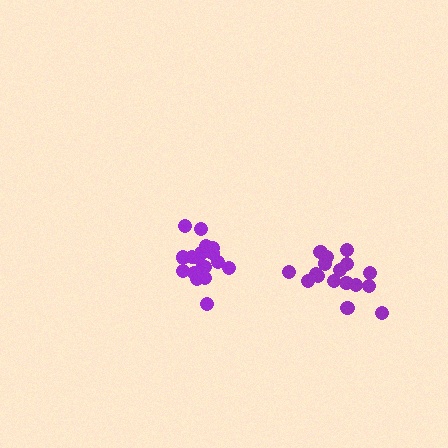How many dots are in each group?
Group 1: 19 dots, Group 2: 17 dots (36 total).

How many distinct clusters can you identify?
There are 2 distinct clusters.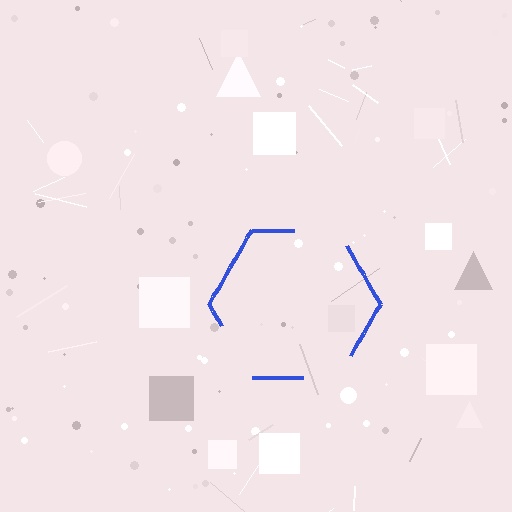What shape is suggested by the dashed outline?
The dashed outline suggests a hexagon.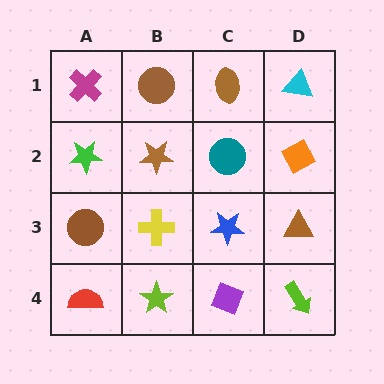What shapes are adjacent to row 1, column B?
A brown star (row 2, column B), a magenta cross (row 1, column A), a brown ellipse (row 1, column C).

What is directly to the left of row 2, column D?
A teal circle.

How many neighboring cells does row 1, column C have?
3.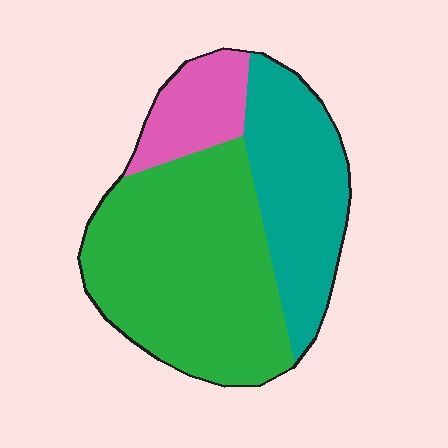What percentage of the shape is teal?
Teal covers around 30% of the shape.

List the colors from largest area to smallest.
From largest to smallest: green, teal, pink.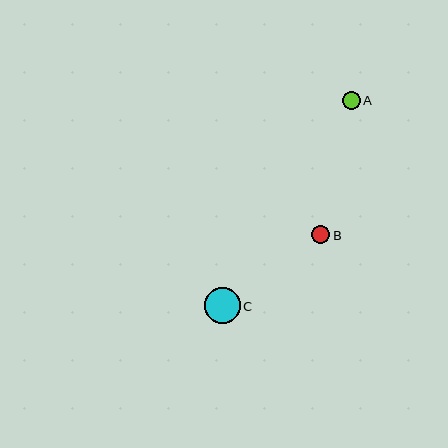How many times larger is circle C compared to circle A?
Circle C is approximately 2.0 times the size of circle A.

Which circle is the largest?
Circle C is the largest with a size of approximately 36 pixels.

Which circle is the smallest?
Circle A is the smallest with a size of approximately 18 pixels.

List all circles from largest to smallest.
From largest to smallest: C, B, A.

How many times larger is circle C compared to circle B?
Circle C is approximately 2.0 times the size of circle B.